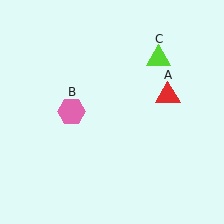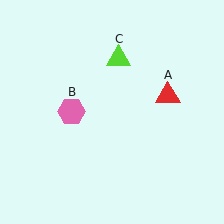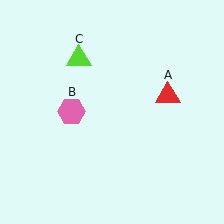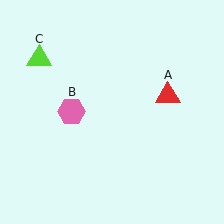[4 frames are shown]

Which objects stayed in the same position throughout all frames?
Red triangle (object A) and pink hexagon (object B) remained stationary.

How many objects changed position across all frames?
1 object changed position: lime triangle (object C).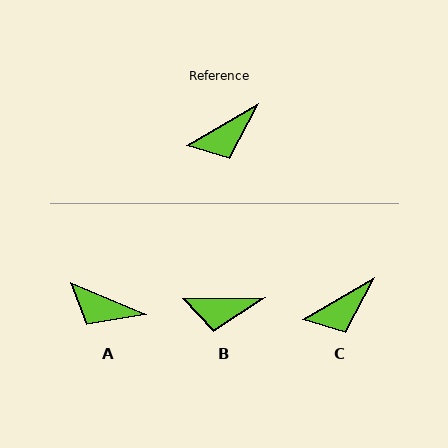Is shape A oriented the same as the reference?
No, it is off by about 53 degrees.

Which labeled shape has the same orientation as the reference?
C.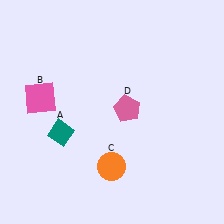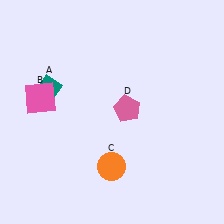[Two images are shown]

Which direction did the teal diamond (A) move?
The teal diamond (A) moved up.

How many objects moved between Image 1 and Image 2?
1 object moved between the two images.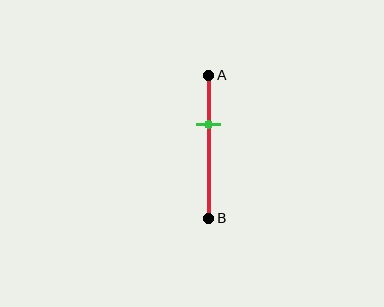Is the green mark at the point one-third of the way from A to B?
Yes, the mark is approximately at the one-third point.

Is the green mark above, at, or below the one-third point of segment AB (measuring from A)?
The green mark is approximately at the one-third point of segment AB.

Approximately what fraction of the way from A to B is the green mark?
The green mark is approximately 35% of the way from A to B.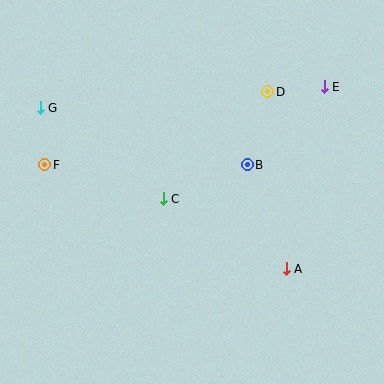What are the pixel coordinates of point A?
Point A is at (286, 269).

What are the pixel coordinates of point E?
Point E is at (324, 87).